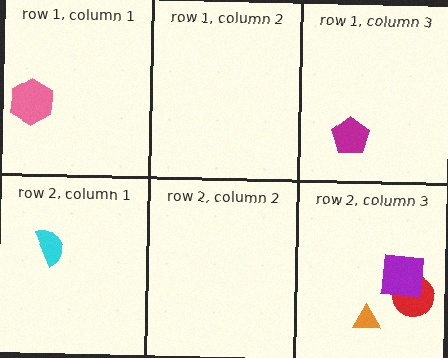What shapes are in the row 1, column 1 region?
The pink hexagon.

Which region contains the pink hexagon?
The row 1, column 1 region.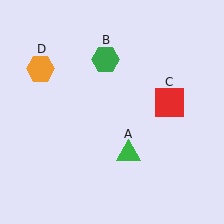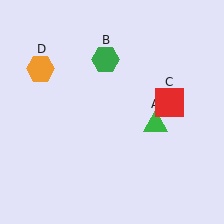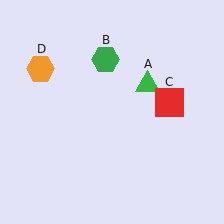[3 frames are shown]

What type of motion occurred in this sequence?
The green triangle (object A) rotated counterclockwise around the center of the scene.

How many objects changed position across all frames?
1 object changed position: green triangle (object A).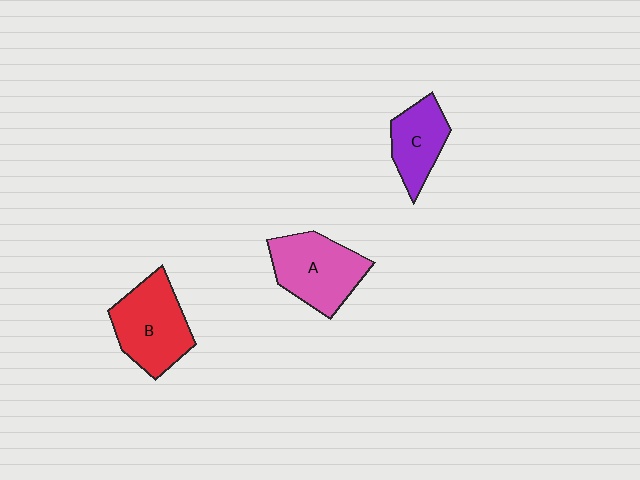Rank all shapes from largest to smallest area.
From largest to smallest: B (red), A (pink), C (purple).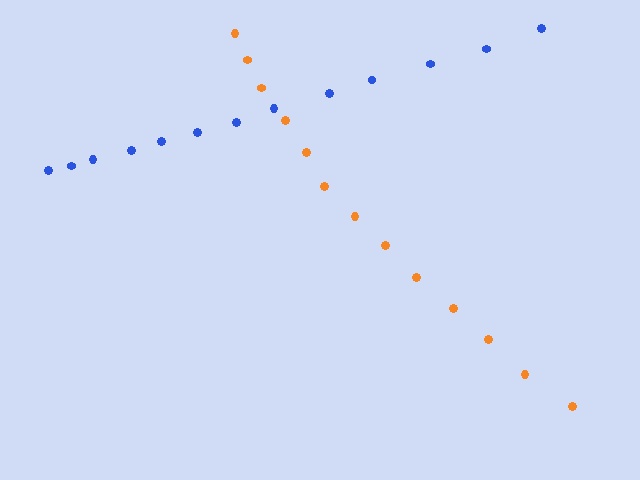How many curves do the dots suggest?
There are 2 distinct paths.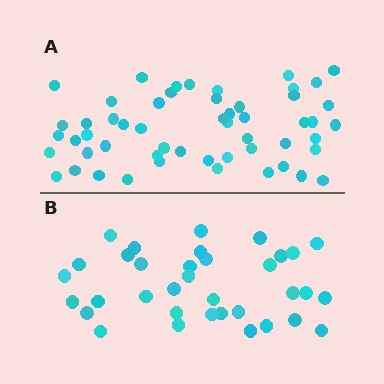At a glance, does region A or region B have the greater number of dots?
Region A (the top region) has more dots.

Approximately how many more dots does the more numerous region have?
Region A has approximately 20 more dots than region B.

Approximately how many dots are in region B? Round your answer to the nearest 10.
About 40 dots. (The exact count is 35, which rounds to 40.)